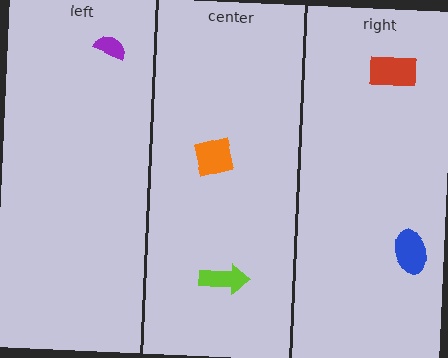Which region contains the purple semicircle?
The left region.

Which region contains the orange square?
The center region.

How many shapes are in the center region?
2.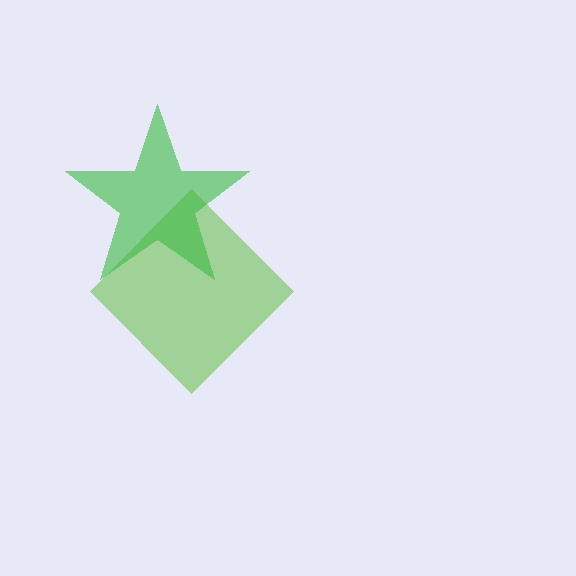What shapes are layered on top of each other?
The layered shapes are: a lime diamond, a green star.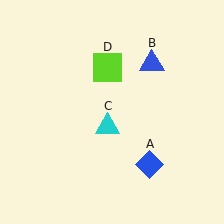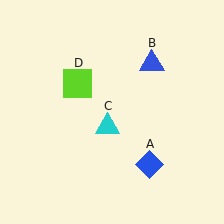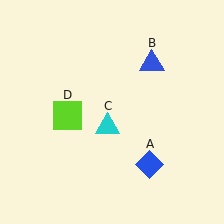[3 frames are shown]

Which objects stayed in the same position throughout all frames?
Blue diamond (object A) and blue triangle (object B) and cyan triangle (object C) remained stationary.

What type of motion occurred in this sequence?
The lime square (object D) rotated counterclockwise around the center of the scene.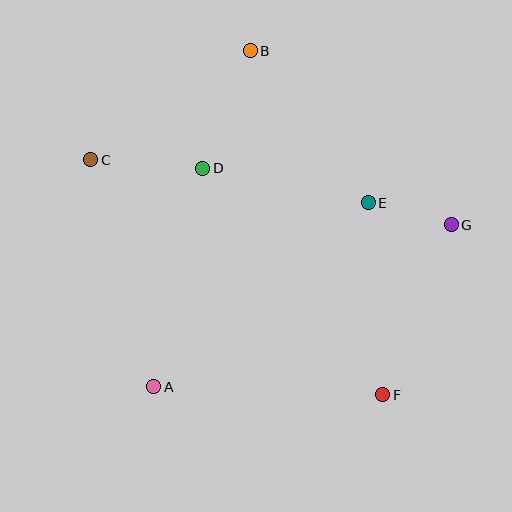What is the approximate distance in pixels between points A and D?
The distance between A and D is approximately 224 pixels.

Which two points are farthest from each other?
Points C and F are farthest from each other.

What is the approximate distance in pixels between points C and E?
The distance between C and E is approximately 281 pixels.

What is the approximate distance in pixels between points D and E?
The distance between D and E is approximately 169 pixels.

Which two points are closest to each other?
Points E and G are closest to each other.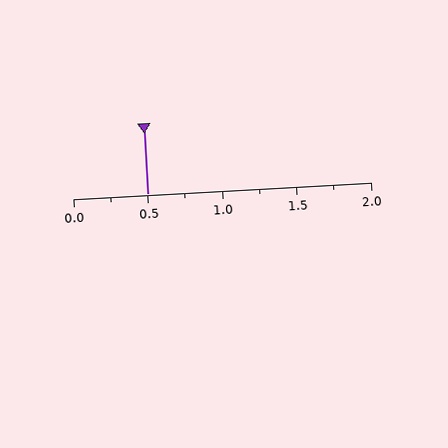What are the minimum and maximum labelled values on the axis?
The axis runs from 0.0 to 2.0.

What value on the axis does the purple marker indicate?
The marker indicates approximately 0.5.